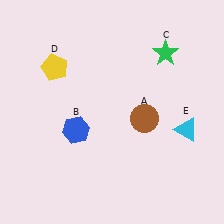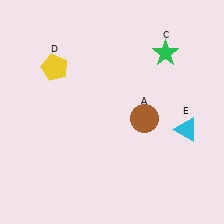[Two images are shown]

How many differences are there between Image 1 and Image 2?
There is 1 difference between the two images.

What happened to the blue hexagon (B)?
The blue hexagon (B) was removed in Image 2. It was in the bottom-left area of Image 1.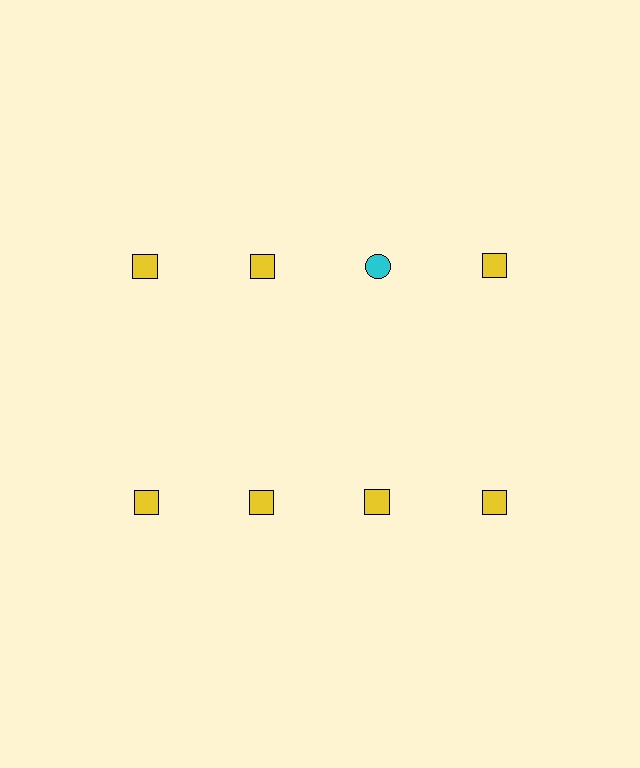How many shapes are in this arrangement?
There are 8 shapes arranged in a grid pattern.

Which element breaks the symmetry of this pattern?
The cyan circle in the top row, center column breaks the symmetry. All other shapes are yellow squares.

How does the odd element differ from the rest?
It differs in both color (cyan instead of yellow) and shape (circle instead of square).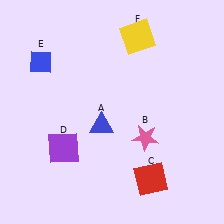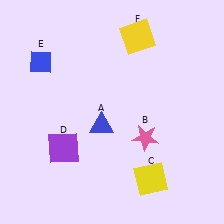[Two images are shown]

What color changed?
The square (C) changed from red in Image 1 to yellow in Image 2.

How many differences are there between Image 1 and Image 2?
There is 1 difference between the two images.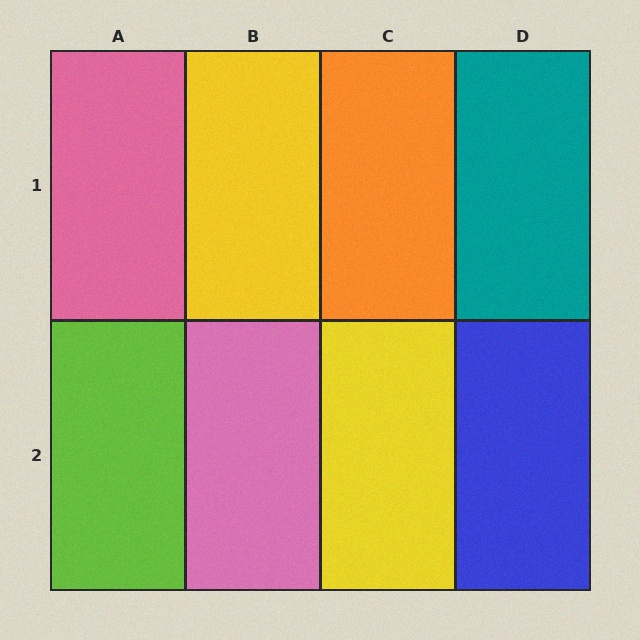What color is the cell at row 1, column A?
Pink.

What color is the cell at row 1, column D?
Teal.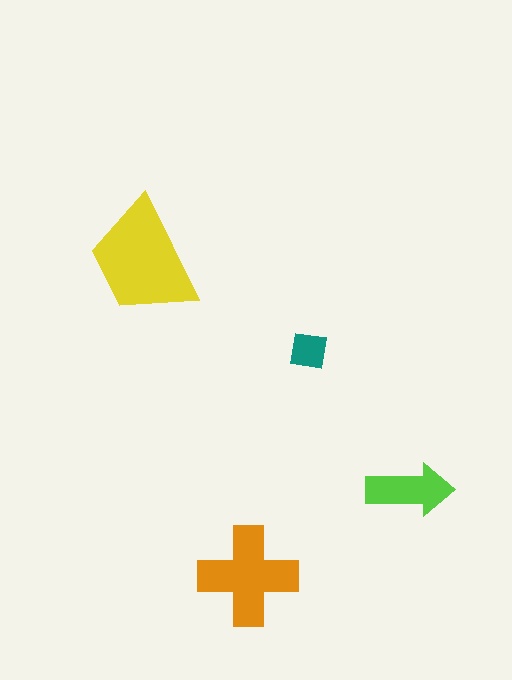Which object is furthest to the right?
The lime arrow is rightmost.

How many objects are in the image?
There are 4 objects in the image.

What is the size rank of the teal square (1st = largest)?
4th.